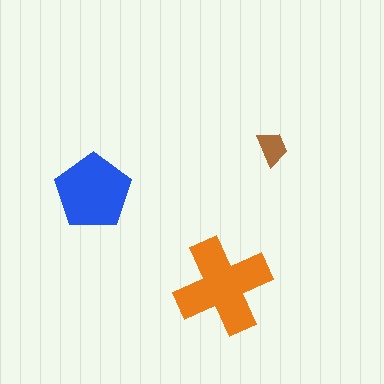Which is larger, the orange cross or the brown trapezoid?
The orange cross.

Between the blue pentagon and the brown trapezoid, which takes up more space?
The blue pentagon.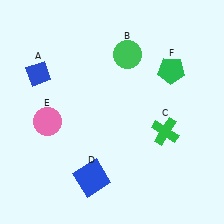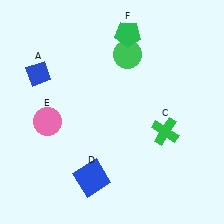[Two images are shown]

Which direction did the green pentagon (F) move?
The green pentagon (F) moved left.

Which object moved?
The green pentagon (F) moved left.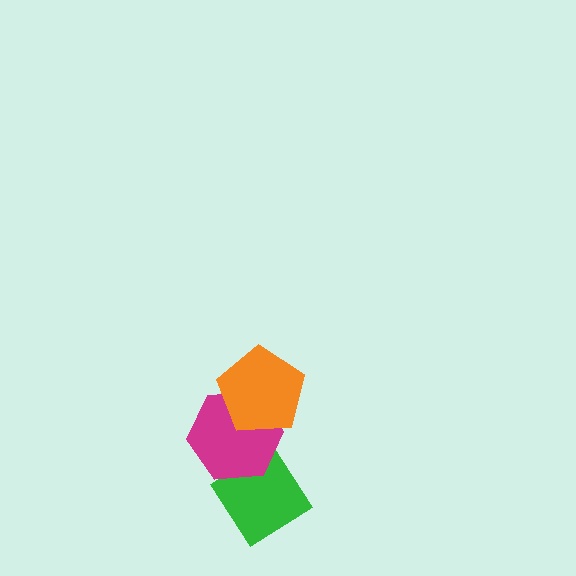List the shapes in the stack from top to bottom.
From top to bottom: the orange pentagon, the magenta hexagon, the green diamond.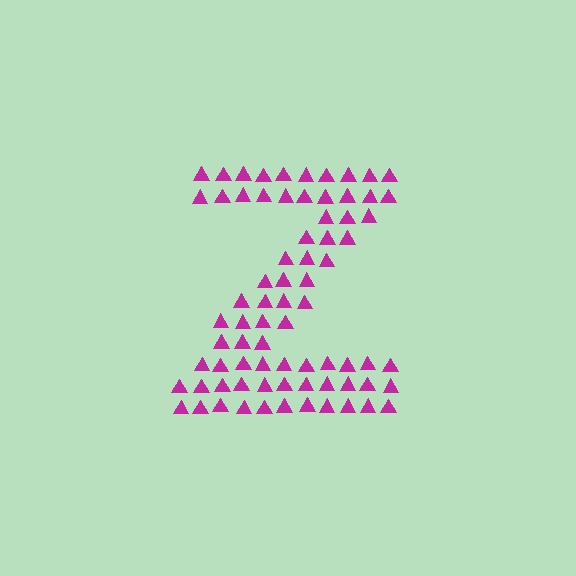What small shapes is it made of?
It is made of small triangles.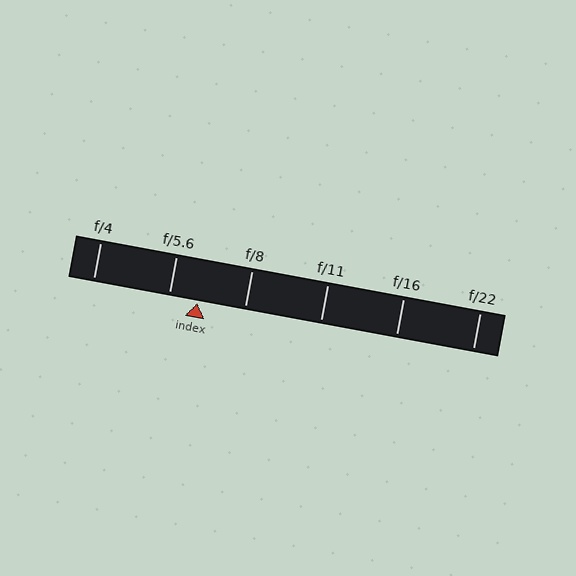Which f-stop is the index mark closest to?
The index mark is closest to f/5.6.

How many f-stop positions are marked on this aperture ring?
There are 6 f-stop positions marked.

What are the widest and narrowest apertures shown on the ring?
The widest aperture shown is f/4 and the narrowest is f/22.